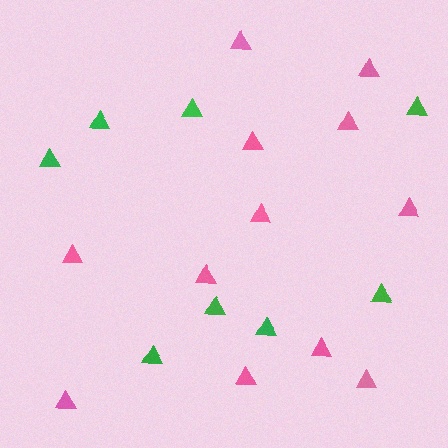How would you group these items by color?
There are 2 groups: one group of green triangles (8) and one group of pink triangles (12).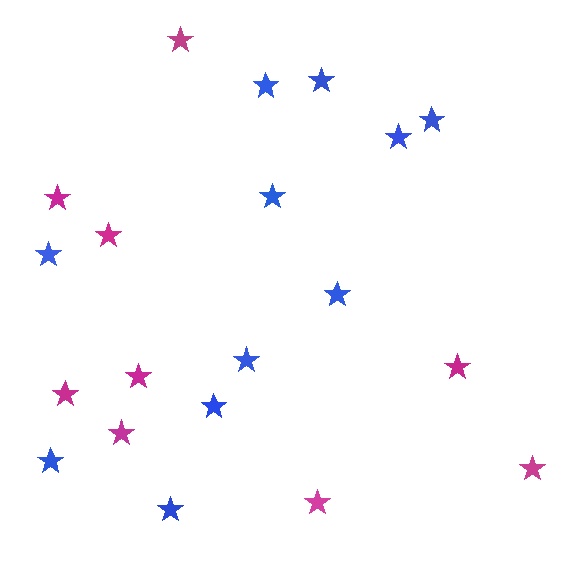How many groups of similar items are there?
There are 2 groups: one group of blue stars (11) and one group of magenta stars (9).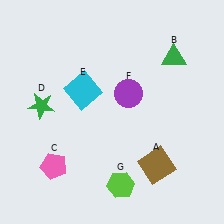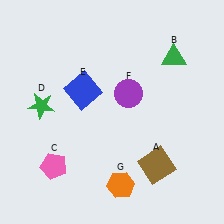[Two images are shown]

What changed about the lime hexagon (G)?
In Image 1, G is lime. In Image 2, it changed to orange.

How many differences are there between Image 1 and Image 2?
There are 2 differences between the two images.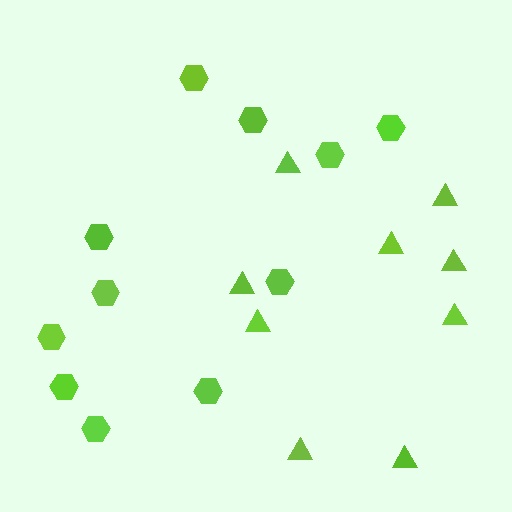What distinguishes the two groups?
There are 2 groups: one group of hexagons (11) and one group of triangles (9).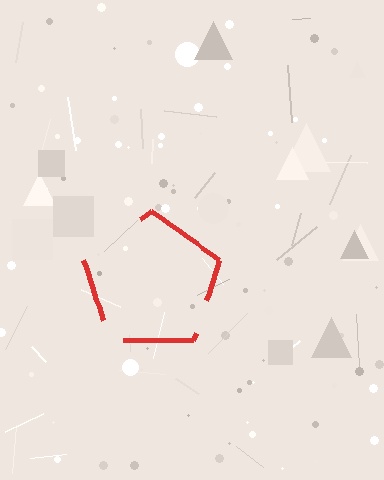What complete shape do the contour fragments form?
The contour fragments form a pentagon.